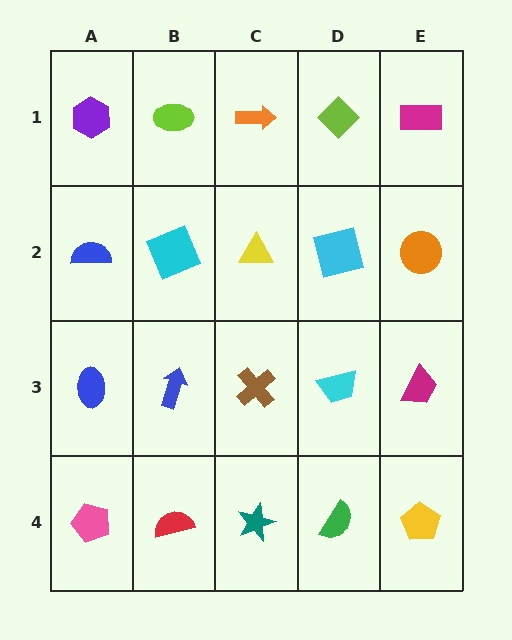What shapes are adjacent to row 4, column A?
A blue ellipse (row 3, column A), a red semicircle (row 4, column B).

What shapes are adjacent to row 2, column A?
A purple hexagon (row 1, column A), a blue ellipse (row 3, column A), a cyan square (row 2, column B).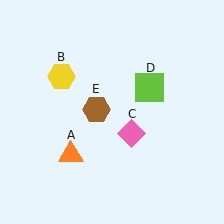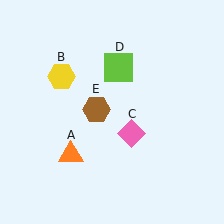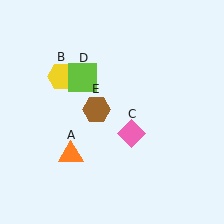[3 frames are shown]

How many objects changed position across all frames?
1 object changed position: lime square (object D).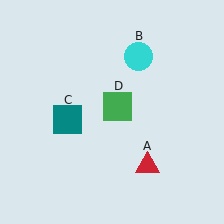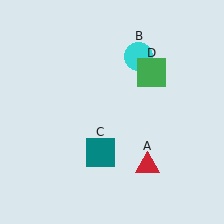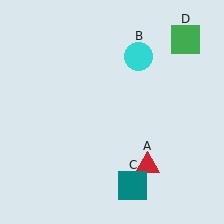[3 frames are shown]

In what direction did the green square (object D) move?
The green square (object D) moved up and to the right.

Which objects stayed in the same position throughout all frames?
Red triangle (object A) and cyan circle (object B) remained stationary.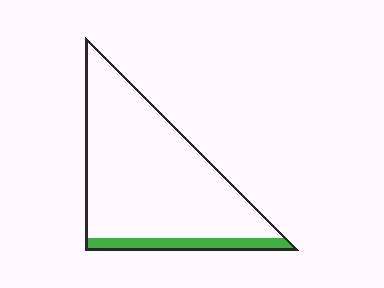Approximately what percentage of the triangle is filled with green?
Approximately 10%.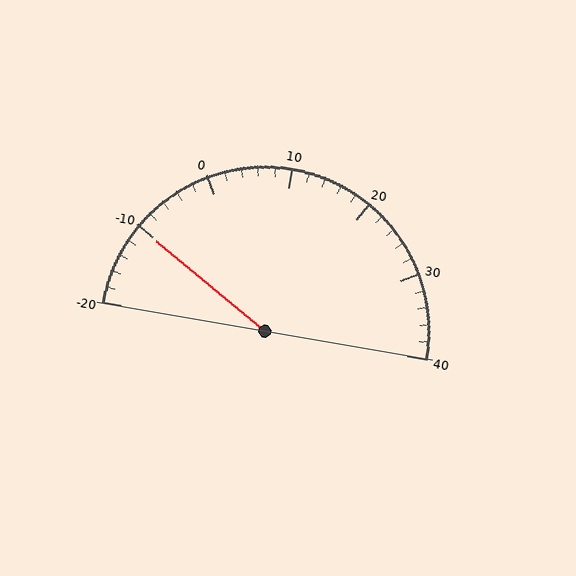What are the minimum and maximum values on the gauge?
The gauge ranges from -20 to 40.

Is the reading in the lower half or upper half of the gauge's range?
The reading is in the lower half of the range (-20 to 40).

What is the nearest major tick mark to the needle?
The nearest major tick mark is -10.